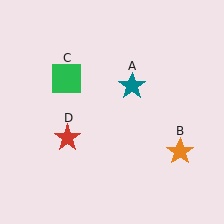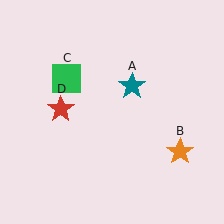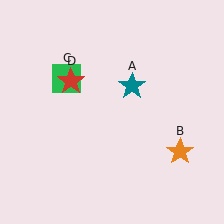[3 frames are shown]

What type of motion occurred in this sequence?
The red star (object D) rotated clockwise around the center of the scene.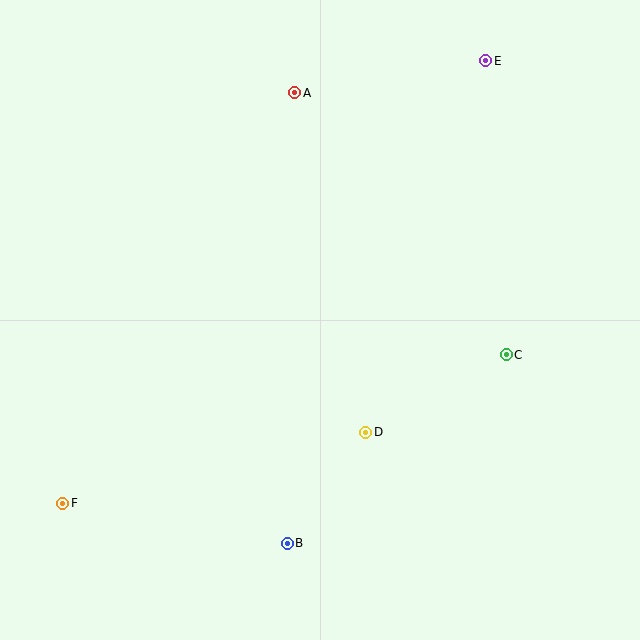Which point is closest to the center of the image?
Point D at (366, 432) is closest to the center.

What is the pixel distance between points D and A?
The distance between D and A is 347 pixels.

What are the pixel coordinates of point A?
Point A is at (295, 93).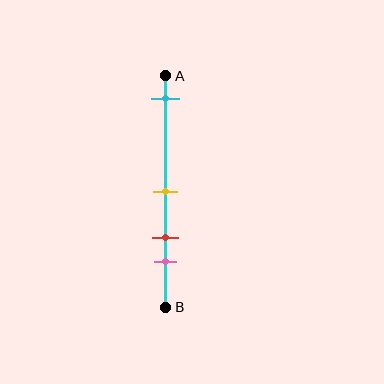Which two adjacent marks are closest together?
The red and pink marks are the closest adjacent pair.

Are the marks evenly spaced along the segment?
No, the marks are not evenly spaced.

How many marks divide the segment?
There are 4 marks dividing the segment.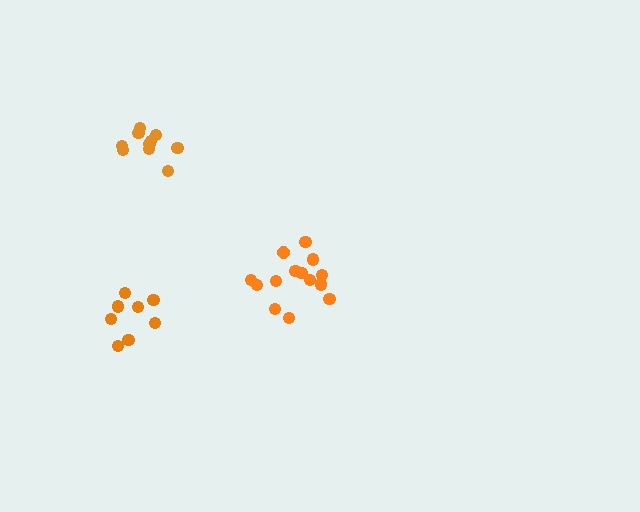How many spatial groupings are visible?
There are 3 spatial groupings.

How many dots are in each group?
Group 1: 10 dots, Group 2: 14 dots, Group 3: 9 dots (33 total).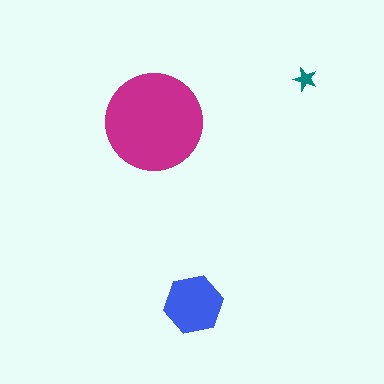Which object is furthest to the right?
The teal star is rightmost.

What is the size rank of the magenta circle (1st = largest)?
1st.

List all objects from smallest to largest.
The teal star, the blue hexagon, the magenta circle.